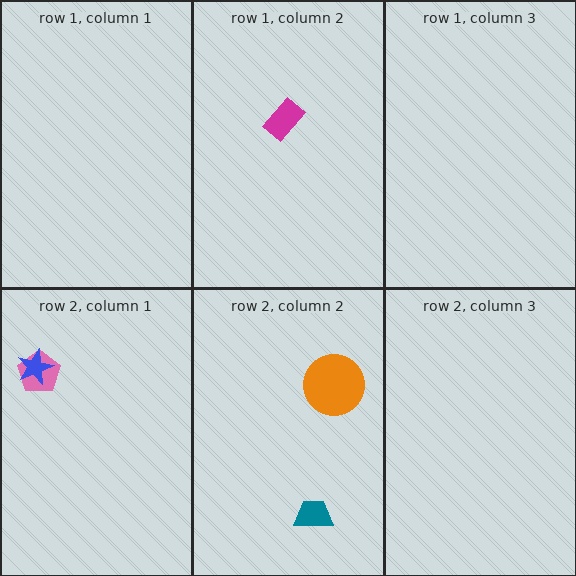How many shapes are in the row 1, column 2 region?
1.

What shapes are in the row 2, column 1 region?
The pink pentagon, the blue star.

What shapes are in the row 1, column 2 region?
The magenta rectangle.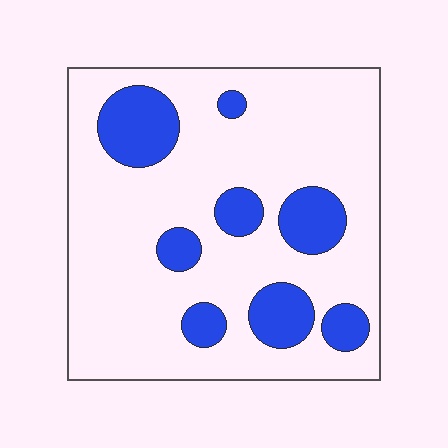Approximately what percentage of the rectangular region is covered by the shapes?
Approximately 20%.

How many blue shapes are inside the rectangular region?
8.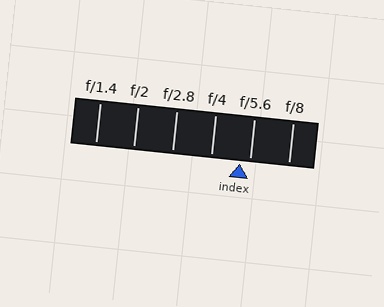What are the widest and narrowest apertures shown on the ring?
The widest aperture shown is f/1.4 and the narrowest is f/8.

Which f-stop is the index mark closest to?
The index mark is closest to f/5.6.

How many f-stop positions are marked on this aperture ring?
There are 6 f-stop positions marked.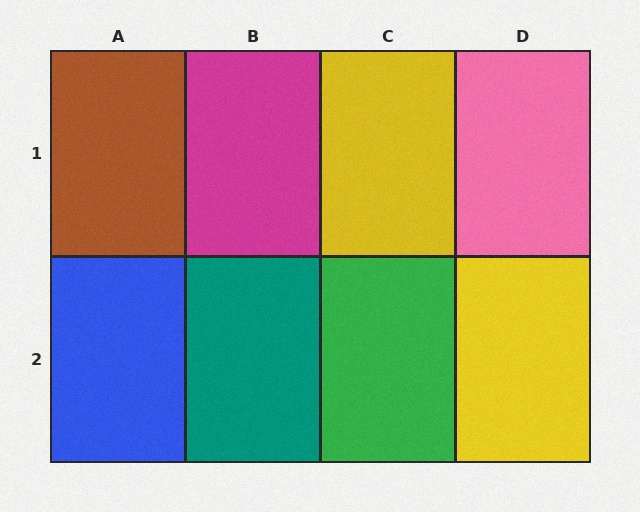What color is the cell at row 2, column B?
Teal.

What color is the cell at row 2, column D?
Yellow.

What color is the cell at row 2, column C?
Green.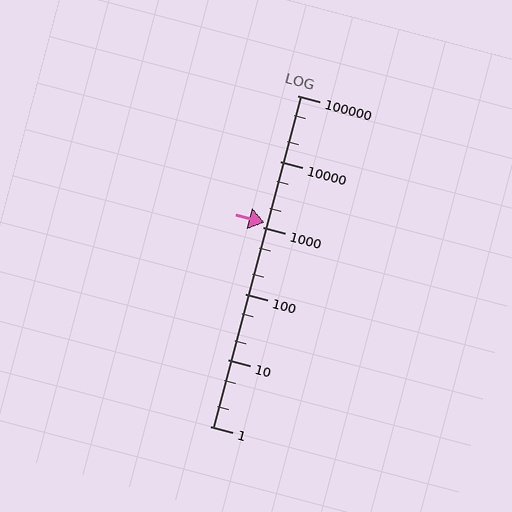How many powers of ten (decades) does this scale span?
The scale spans 5 decades, from 1 to 100000.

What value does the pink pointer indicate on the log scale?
The pointer indicates approximately 1200.